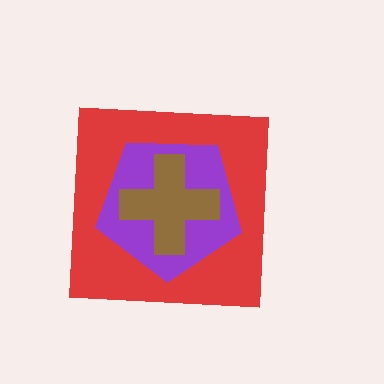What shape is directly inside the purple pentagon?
The brown cross.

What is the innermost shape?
The brown cross.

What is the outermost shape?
The red square.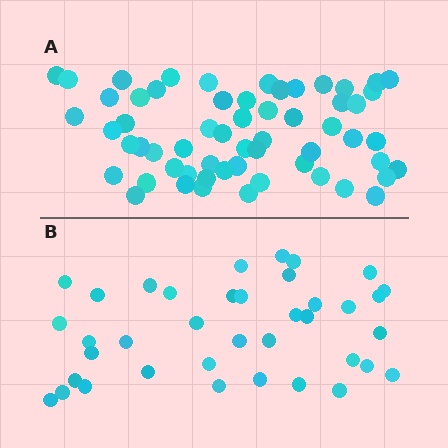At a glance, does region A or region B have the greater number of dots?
Region A (the top region) has more dots.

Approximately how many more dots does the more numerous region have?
Region A has approximately 20 more dots than region B.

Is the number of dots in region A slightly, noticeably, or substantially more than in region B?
Region A has substantially more. The ratio is roughly 1.6 to 1.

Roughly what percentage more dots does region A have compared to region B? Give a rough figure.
About 55% more.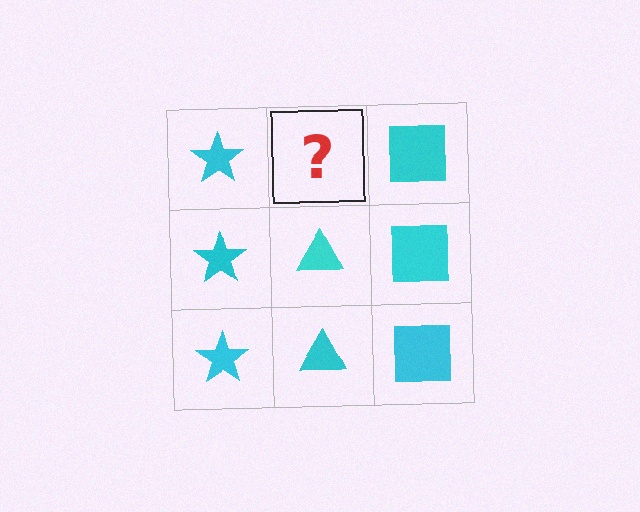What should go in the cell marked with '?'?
The missing cell should contain a cyan triangle.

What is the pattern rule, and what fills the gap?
The rule is that each column has a consistent shape. The gap should be filled with a cyan triangle.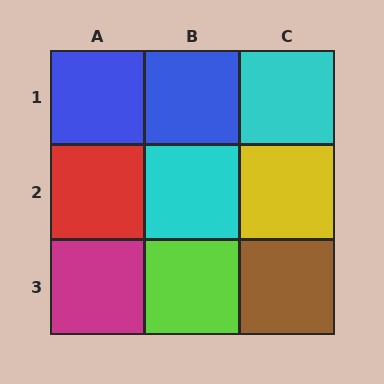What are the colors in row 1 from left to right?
Blue, blue, cyan.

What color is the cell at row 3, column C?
Brown.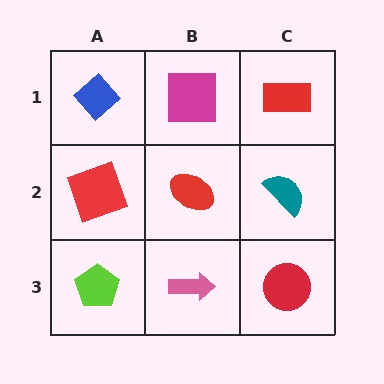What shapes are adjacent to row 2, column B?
A magenta square (row 1, column B), a pink arrow (row 3, column B), a red square (row 2, column A), a teal semicircle (row 2, column C).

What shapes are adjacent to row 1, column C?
A teal semicircle (row 2, column C), a magenta square (row 1, column B).